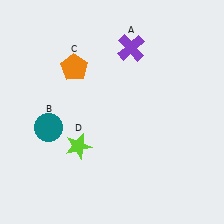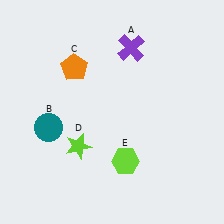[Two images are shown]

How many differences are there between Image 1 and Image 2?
There is 1 difference between the two images.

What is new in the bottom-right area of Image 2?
A lime hexagon (E) was added in the bottom-right area of Image 2.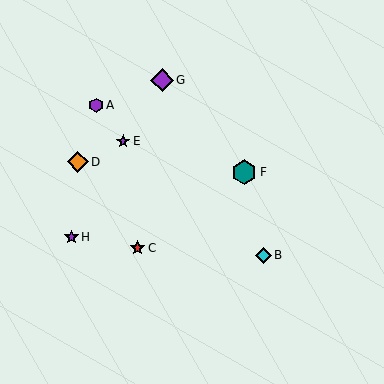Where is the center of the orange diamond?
The center of the orange diamond is at (78, 162).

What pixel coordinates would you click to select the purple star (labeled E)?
Click at (123, 141) to select the purple star E.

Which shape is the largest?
The teal hexagon (labeled F) is the largest.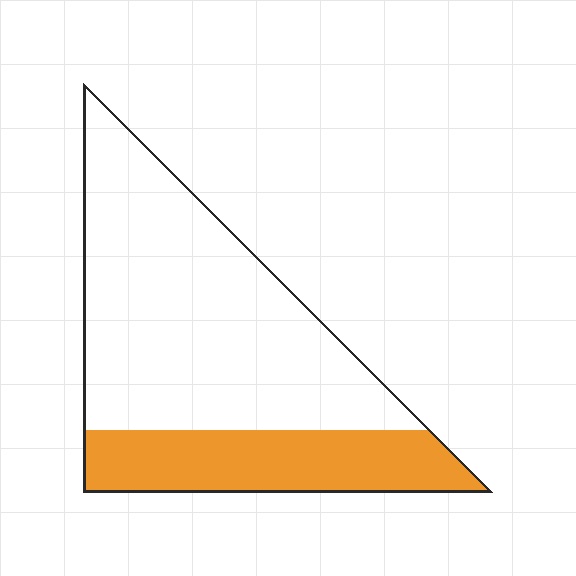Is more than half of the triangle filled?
No.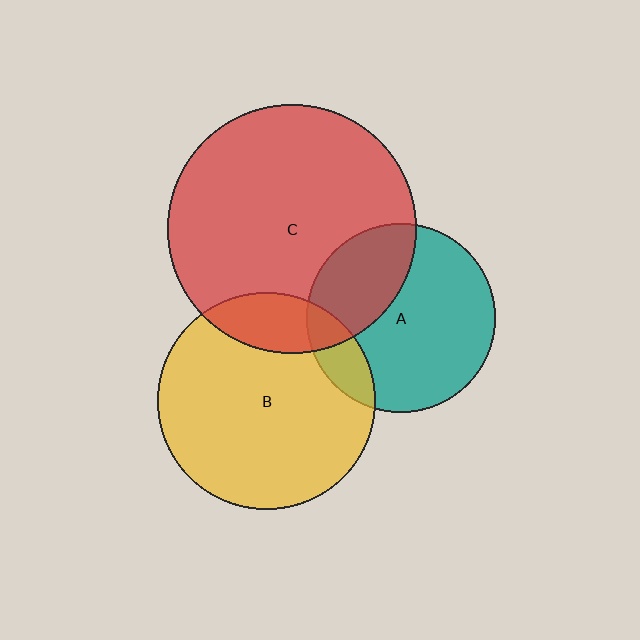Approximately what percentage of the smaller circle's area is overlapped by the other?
Approximately 15%.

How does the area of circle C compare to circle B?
Approximately 1.3 times.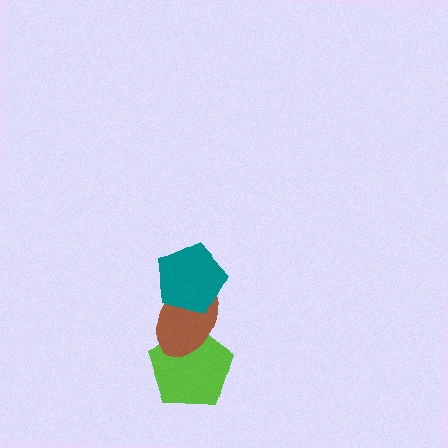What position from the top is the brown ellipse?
The brown ellipse is 2nd from the top.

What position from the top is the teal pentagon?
The teal pentagon is 1st from the top.